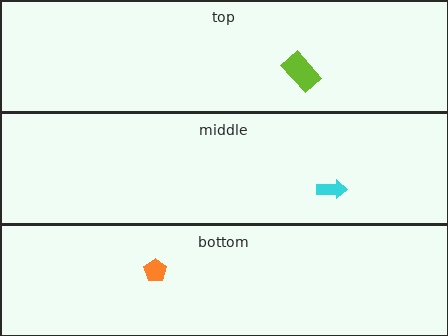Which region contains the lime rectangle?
The top region.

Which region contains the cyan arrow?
The middle region.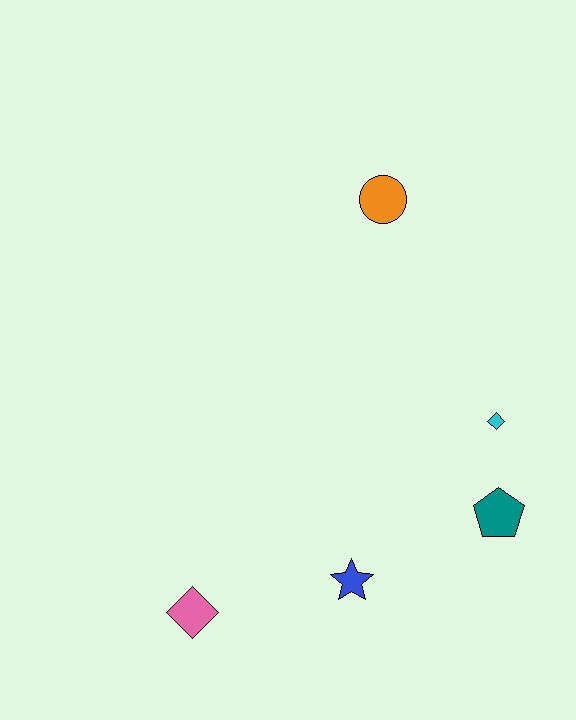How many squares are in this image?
There are no squares.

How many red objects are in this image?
There are no red objects.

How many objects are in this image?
There are 5 objects.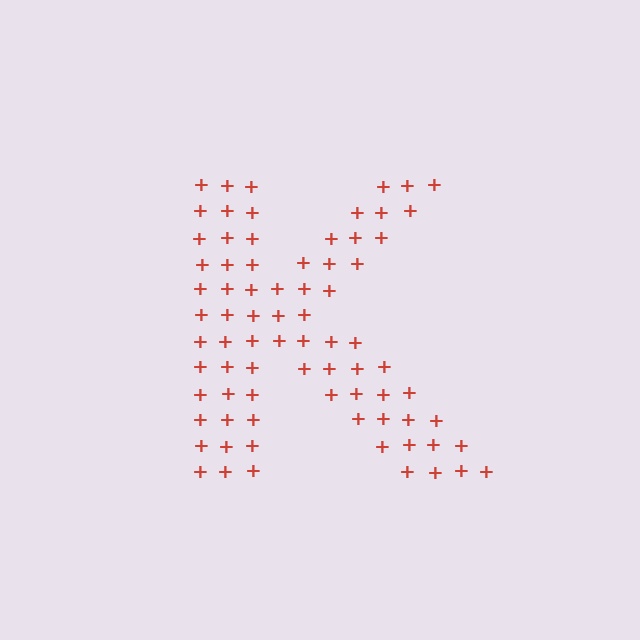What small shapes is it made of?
It is made of small plus signs.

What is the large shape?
The large shape is the letter K.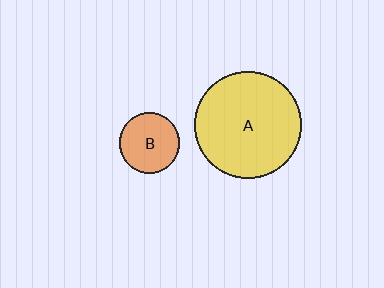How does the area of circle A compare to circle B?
Approximately 3.1 times.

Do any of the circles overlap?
No, none of the circles overlap.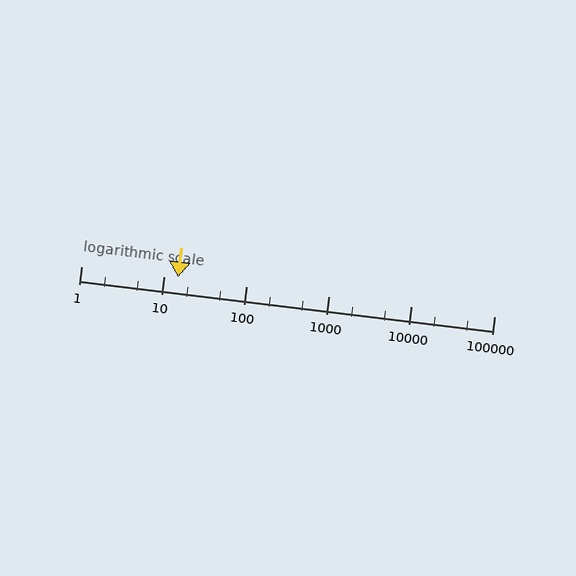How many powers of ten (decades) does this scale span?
The scale spans 5 decades, from 1 to 100000.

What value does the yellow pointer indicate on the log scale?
The pointer indicates approximately 15.